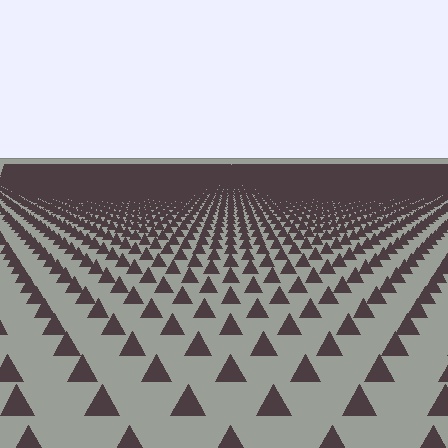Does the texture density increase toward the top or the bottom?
Density increases toward the top.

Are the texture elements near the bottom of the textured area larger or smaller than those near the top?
Larger. Near the bottom, elements are closer to the viewer and appear at a bigger on-screen size.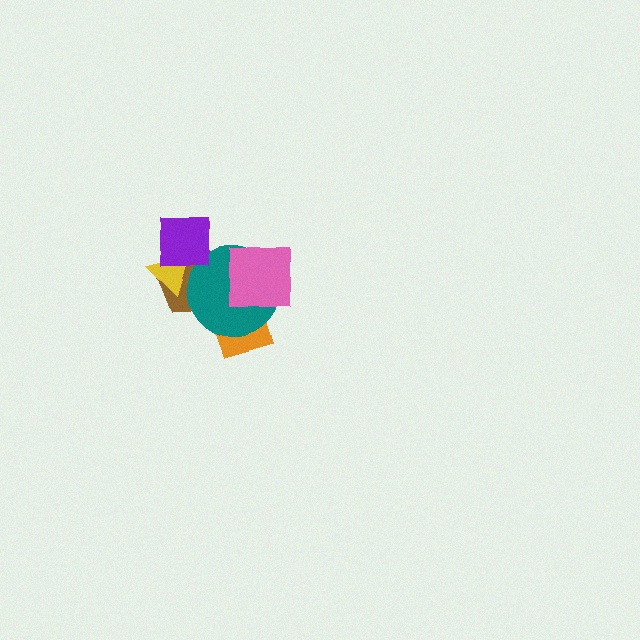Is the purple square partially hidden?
No, no other shape covers it.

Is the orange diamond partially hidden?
Yes, it is partially covered by another shape.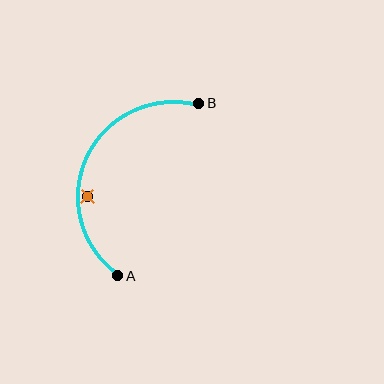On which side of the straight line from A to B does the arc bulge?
The arc bulges to the left of the straight line connecting A and B.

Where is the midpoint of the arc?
The arc midpoint is the point on the curve farthest from the straight line joining A and B. It sits to the left of that line.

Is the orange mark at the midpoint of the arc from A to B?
No — the orange mark does not lie on the arc at all. It sits slightly inside the curve.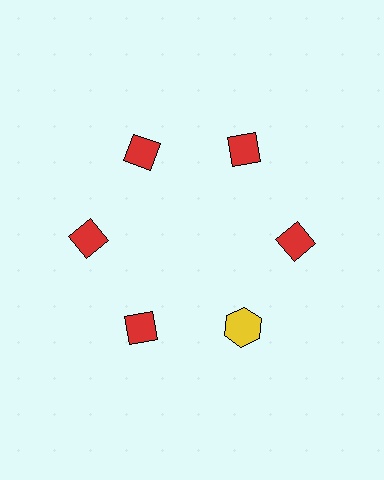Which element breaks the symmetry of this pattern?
The yellow hexagon at roughly the 5 o'clock position breaks the symmetry. All other shapes are red diamonds.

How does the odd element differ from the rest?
It differs in both color (yellow instead of red) and shape (hexagon instead of diamond).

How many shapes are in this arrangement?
There are 6 shapes arranged in a ring pattern.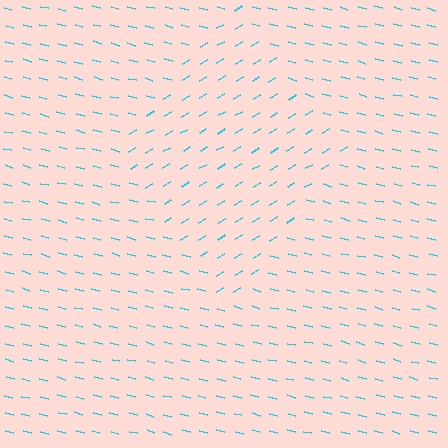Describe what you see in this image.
The image is filled with small cyan line segments. A diamond region in the image has lines oriented differently from the surrounding lines, creating a visible texture boundary.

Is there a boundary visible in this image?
Yes, there is a texture boundary formed by a change in line orientation.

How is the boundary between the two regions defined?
The boundary is defined purely by a change in line orientation (approximately 45 degrees difference). All lines are the same color and thickness.